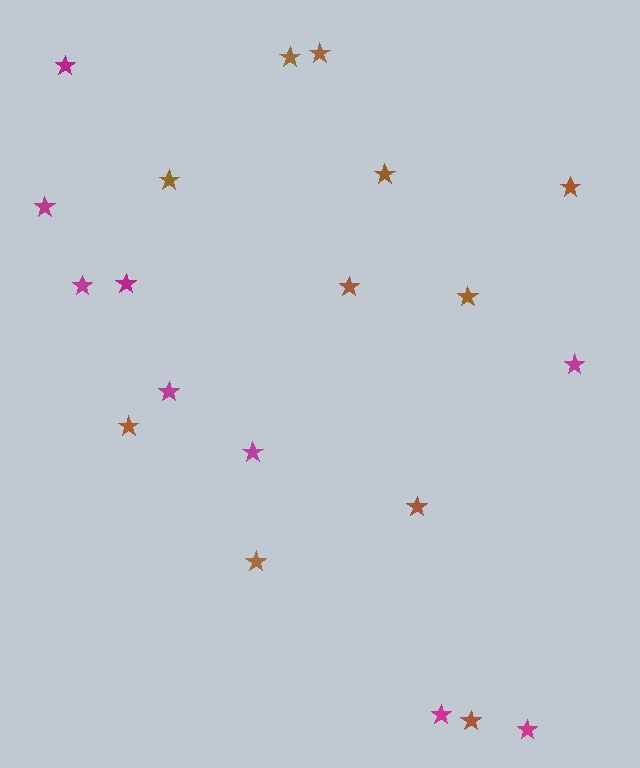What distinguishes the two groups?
There are 2 groups: one group of brown stars (11) and one group of magenta stars (9).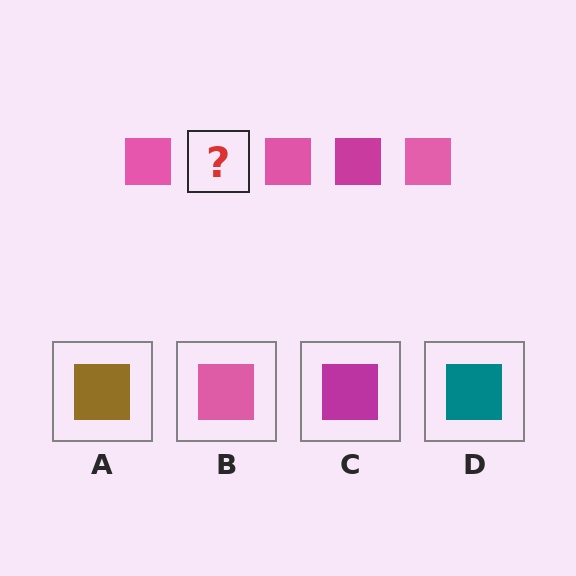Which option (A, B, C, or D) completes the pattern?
C.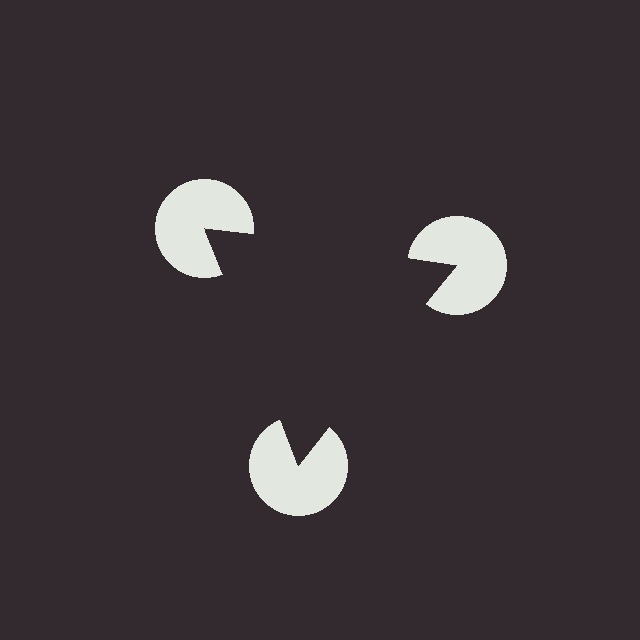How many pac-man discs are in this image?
There are 3 — one at each vertex of the illusory triangle.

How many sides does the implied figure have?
3 sides.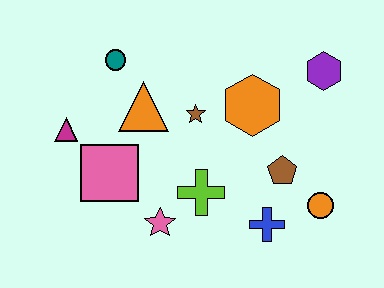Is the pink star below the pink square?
Yes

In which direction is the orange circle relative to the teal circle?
The orange circle is to the right of the teal circle.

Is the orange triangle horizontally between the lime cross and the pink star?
No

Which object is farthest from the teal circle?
The orange circle is farthest from the teal circle.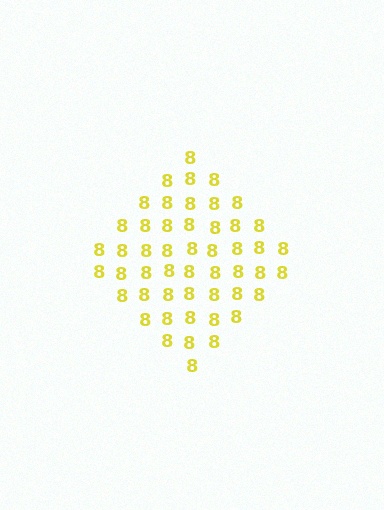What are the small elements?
The small elements are digit 8's.